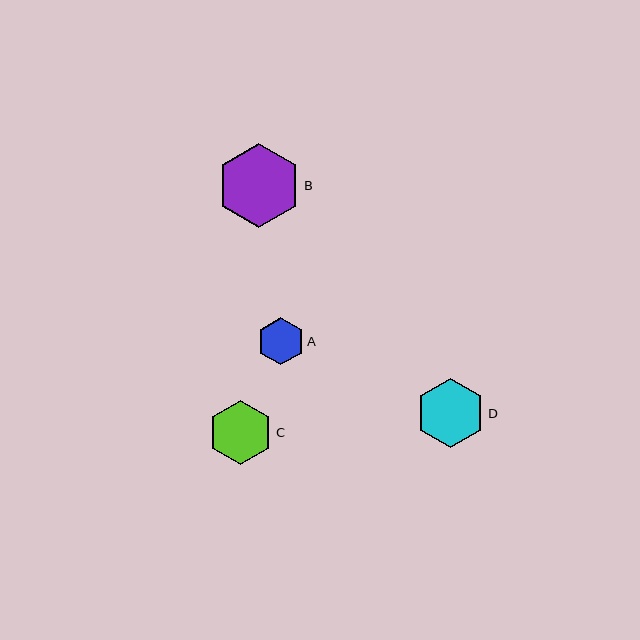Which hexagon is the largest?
Hexagon B is the largest with a size of approximately 85 pixels.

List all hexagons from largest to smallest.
From largest to smallest: B, D, C, A.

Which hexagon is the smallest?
Hexagon A is the smallest with a size of approximately 47 pixels.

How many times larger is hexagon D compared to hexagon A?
Hexagon D is approximately 1.5 times the size of hexagon A.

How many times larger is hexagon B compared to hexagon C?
Hexagon B is approximately 1.3 times the size of hexagon C.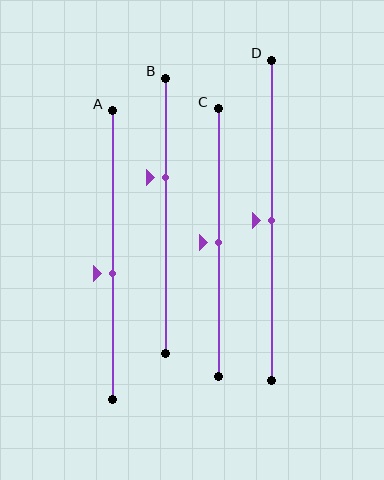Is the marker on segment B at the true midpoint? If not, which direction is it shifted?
No, the marker on segment B is shifted upward by about 14% of the segment length.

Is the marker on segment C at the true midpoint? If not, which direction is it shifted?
Yes, the marker on segment C is at the true midpoint.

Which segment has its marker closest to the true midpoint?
Segment C has its marker closest to the true midpoint.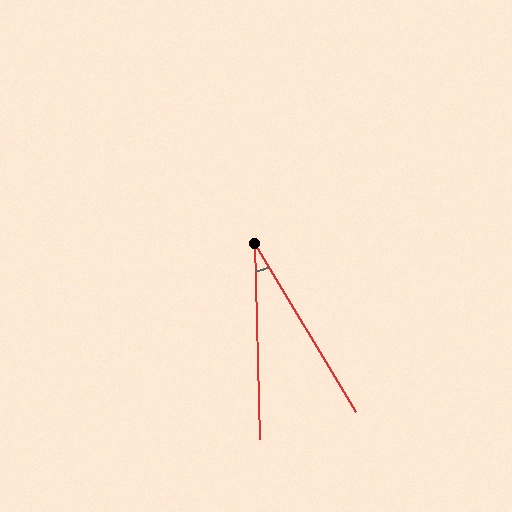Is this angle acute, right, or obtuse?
It is acute.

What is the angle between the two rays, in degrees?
Approximately 30 degrees.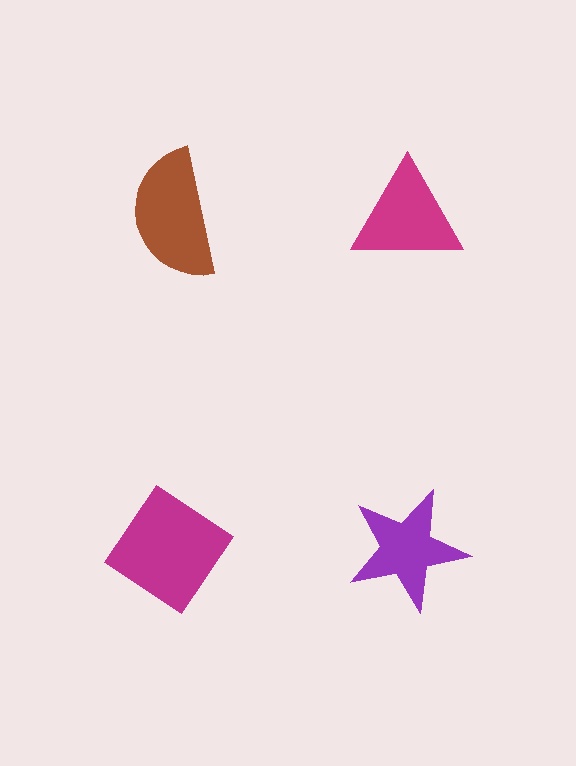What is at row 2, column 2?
A purple star.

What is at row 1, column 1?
A brown semicircle.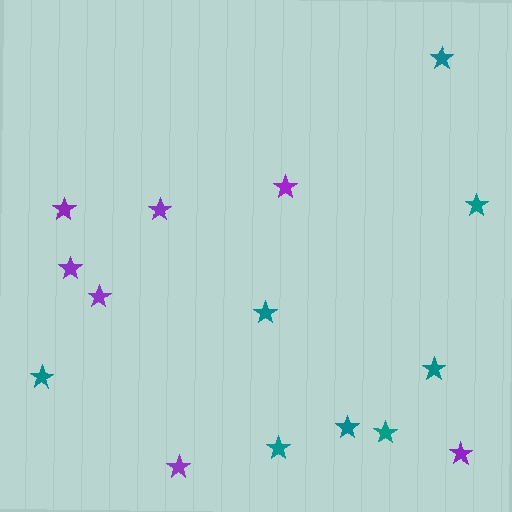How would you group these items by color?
There are 2 groups: one group of purple stars (7) and one group of teal stars (8).